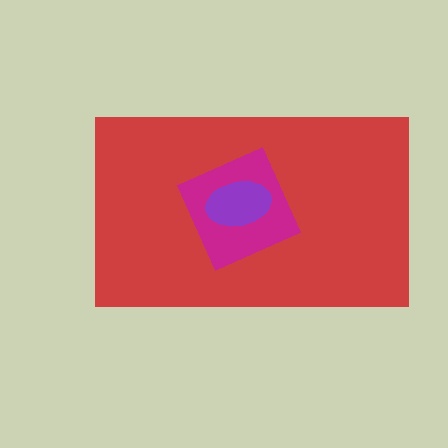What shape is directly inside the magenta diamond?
The purple ellipse.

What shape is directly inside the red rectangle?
The magenta diamond.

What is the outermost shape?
The red rectangle.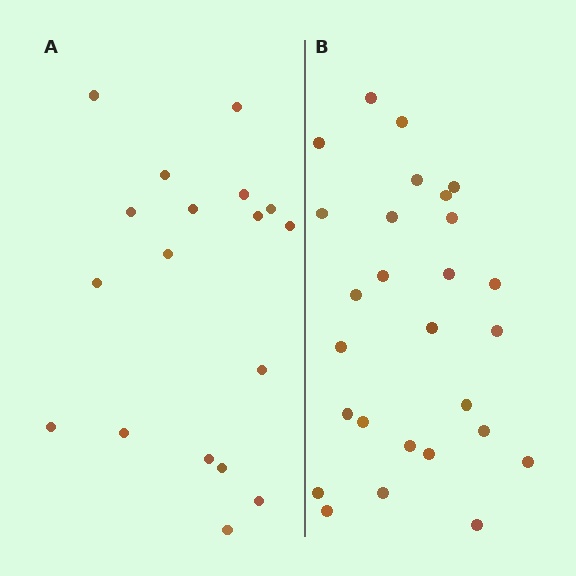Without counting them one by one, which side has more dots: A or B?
Region B (the right region) has more dots.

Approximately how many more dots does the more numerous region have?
Region B has roughly 8 or so more dots than region A.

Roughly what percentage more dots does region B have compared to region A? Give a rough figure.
About 50% more.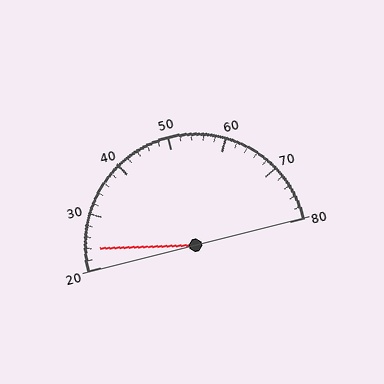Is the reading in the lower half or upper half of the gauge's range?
The reading is in the lower half of the range (20 to 80).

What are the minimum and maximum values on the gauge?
The gauge ranges from 20 to 80.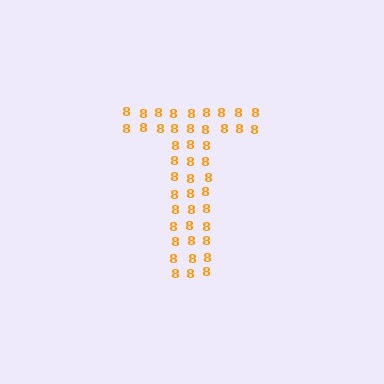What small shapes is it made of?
It is made of small digit 8's.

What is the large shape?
The large shape is the letter T.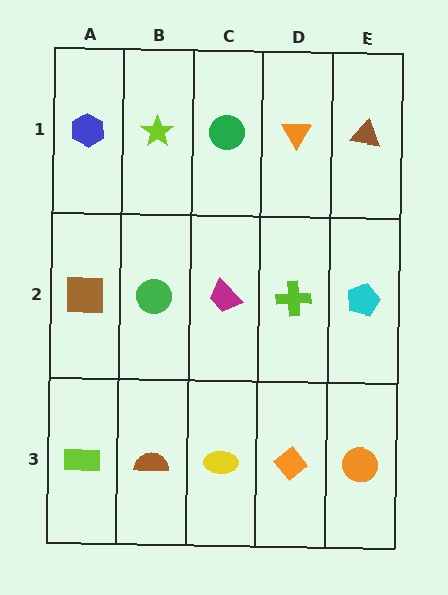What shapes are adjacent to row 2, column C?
A green circle (row 1, column C), a yellow ellipse (row 3, column C), a green circle (row 2, column B), a lime cross (row 2, column D).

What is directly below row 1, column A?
A brown square.